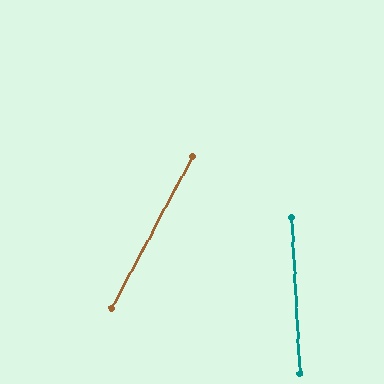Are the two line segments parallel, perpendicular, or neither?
Neither parallel nor perpendicular — they differ by about 31°.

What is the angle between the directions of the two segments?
Approximately 31 degrees.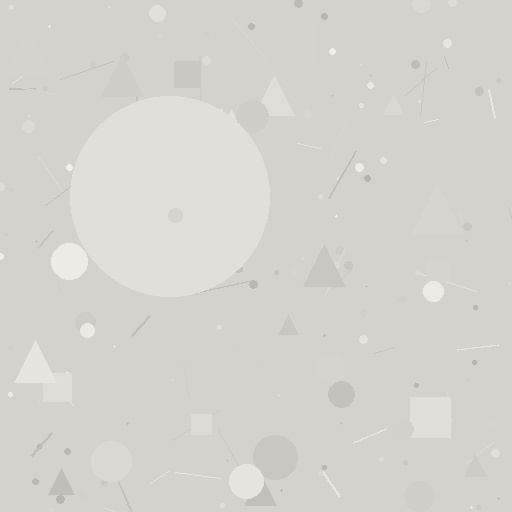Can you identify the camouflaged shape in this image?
The camouflaged shape is a circle.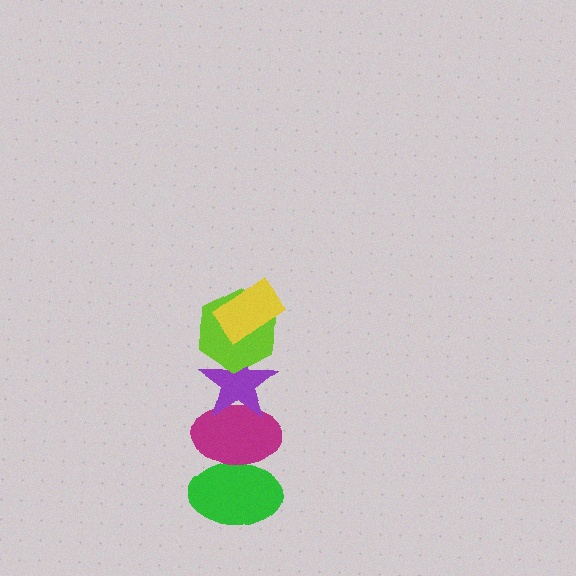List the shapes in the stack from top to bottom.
From top to bottom: the yellow rectangle, the lime hexagon, the purple star, the magenta ellipse, the green ellipse.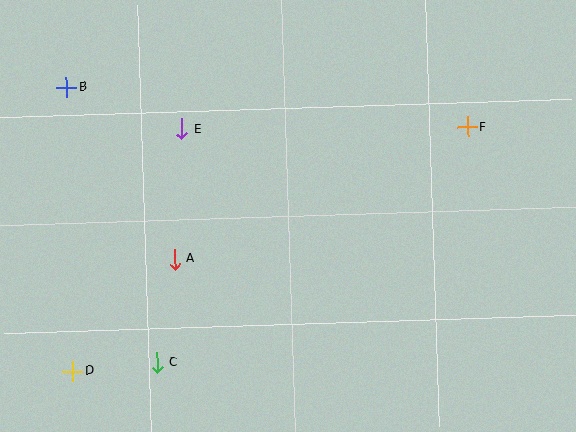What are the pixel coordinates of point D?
Point D is at (73, 371).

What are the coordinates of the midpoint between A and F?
The midpoint between A and F is at (321, 193).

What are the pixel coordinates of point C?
Point C is at (157, 362).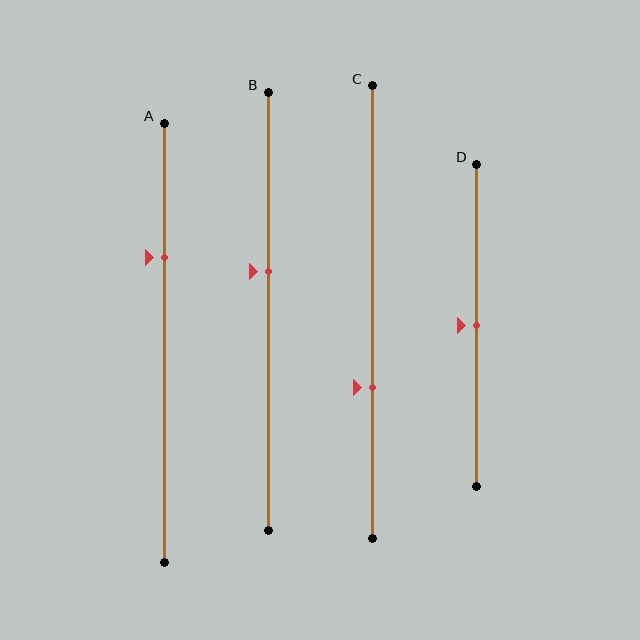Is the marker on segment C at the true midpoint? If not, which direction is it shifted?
No, the marker on segment C is shifted downward by about 17% of the segment length.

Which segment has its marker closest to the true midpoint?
Segment D has its marker closest to the true midpoint.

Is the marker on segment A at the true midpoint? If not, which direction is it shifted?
No, the marker on segment A is shifted upward by about 19% of the segment length.